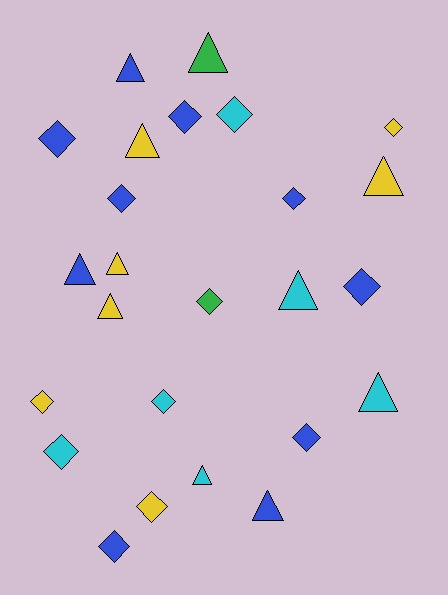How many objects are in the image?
There are 25 objects.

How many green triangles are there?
There is 1 green triangle.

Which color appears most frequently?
Blue, with 10 objects.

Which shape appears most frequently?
Diamond, with 14 objects.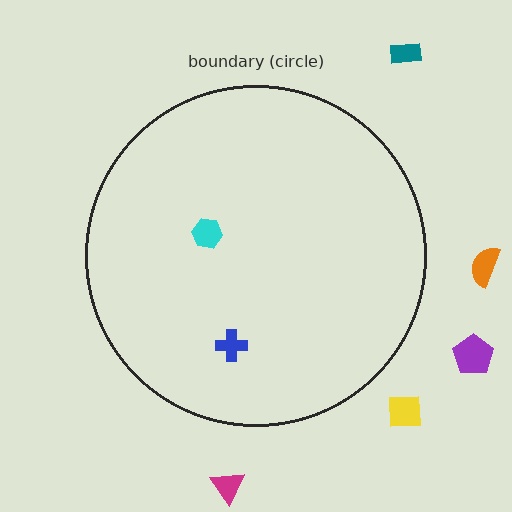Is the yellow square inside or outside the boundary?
Outside.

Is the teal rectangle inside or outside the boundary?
Outside.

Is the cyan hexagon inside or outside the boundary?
Inside.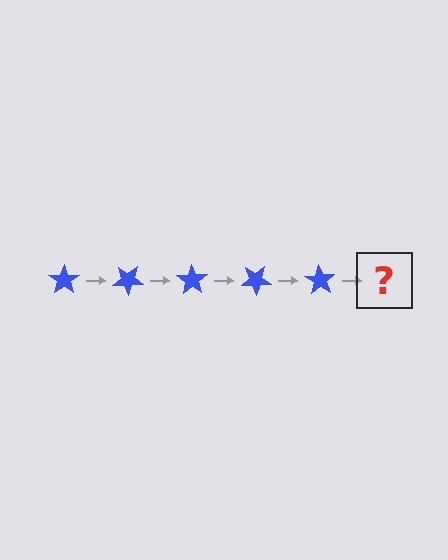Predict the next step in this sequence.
The next step is a blue star rotated 175 degrees.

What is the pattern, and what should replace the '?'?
The pattern is that the star rotates 35 degrees each step. The '?' should be a blue star rotated 175 degrees.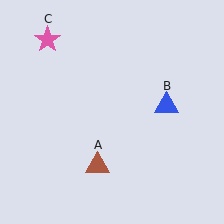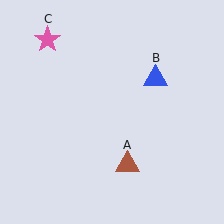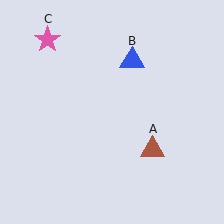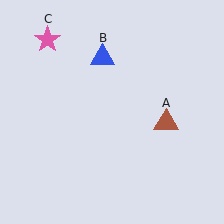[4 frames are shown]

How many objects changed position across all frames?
2 objects changed position: brown triangle (object A), blue triangle (object B).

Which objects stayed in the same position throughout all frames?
Pink star (object C) remained stationary.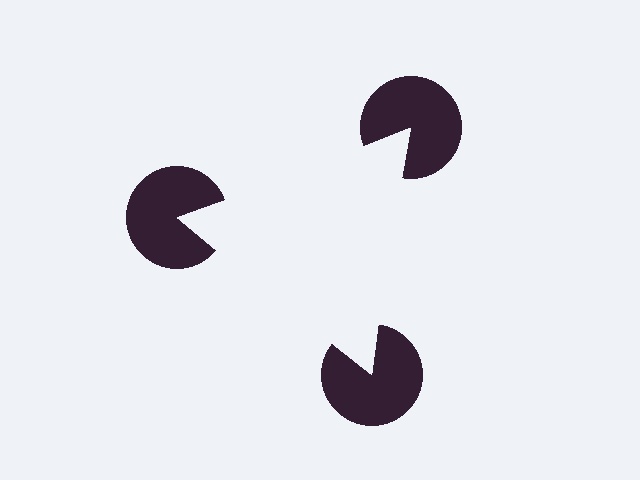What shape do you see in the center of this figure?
An illusory triangle — its edges are inferred from the aligned wedge cuts in the pac-man discs, not physically drawn.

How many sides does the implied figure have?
3 sides.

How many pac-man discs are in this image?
There are 3 — one at each vertex of the illusory triangle.